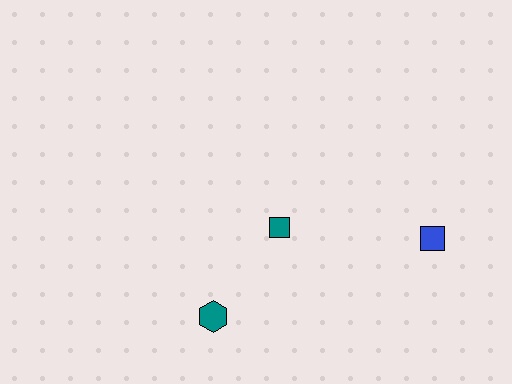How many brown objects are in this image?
There are no brown objects.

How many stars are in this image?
There are no stars.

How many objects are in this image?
There are 3 objects.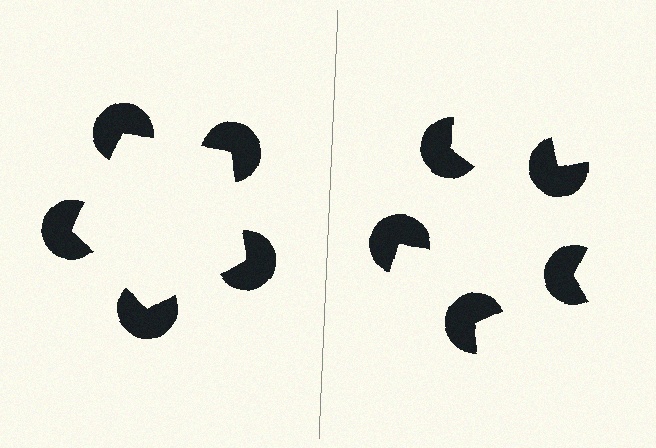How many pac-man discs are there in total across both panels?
10 — 5 on each side.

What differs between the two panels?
The pac-man discs are positioned identically on both sides; only the wedge orientations differ. On the left they align to a pentagon; on the right they are misaligned.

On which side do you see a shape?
An illusory pentagon appears on the left side. On the right side the wedge cuts are rotated, so no coherent shape forms.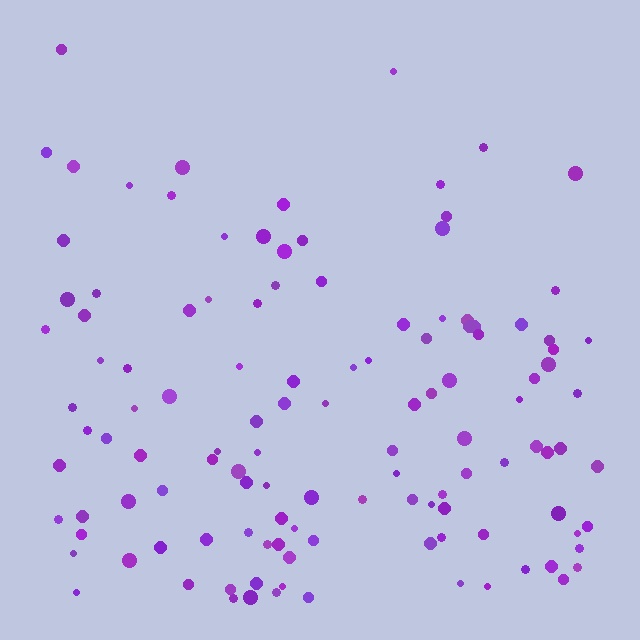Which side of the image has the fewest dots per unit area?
The top.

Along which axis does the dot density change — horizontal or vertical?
Vertical.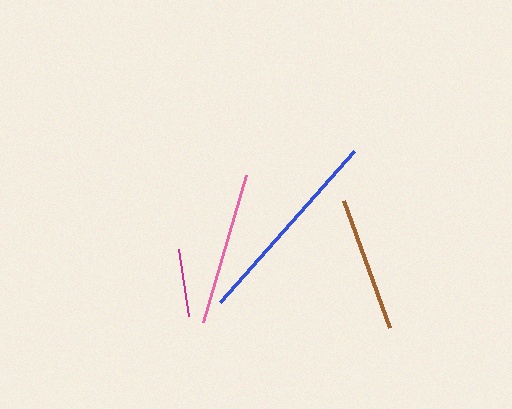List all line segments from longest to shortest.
From longest to shortest: blue, pink, brown, magenta.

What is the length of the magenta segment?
The magenta segment is approximately 67 pixels long.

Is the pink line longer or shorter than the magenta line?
The pink line is longer than the magenta line.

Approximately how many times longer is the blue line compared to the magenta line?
The blue line is approximately 3.0 times the length of the magenta line.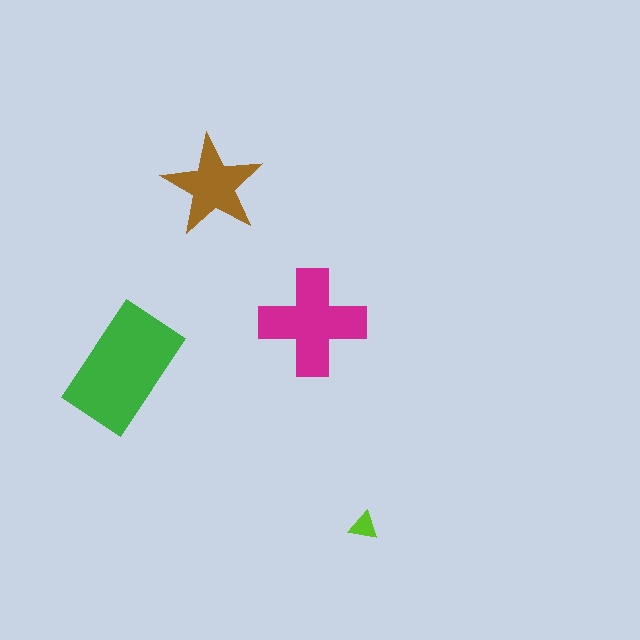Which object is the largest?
The green rectangle.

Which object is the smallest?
The lime triangle.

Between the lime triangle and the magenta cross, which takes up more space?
The magenta cross.